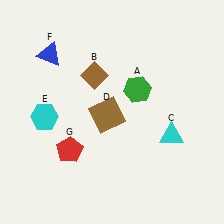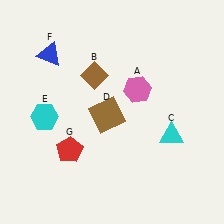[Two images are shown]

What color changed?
The hexagon (A) changed from green in Image 1 to pink in Image 2.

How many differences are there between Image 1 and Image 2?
There is 1 difference between the two images.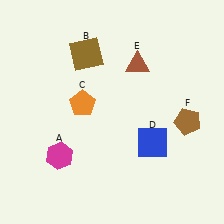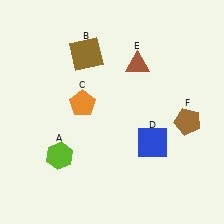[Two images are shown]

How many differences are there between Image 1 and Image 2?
There is 1 difference between the two images.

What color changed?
The hexagon (A) changed from magenta in Image 1 to lime in Image 2.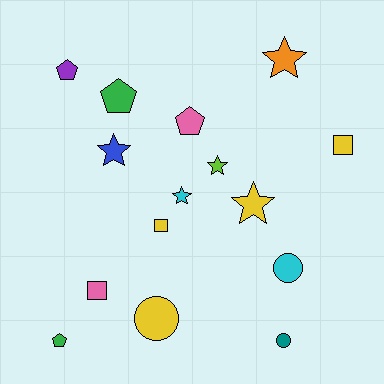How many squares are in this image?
There are 3 squares.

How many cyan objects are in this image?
There are 2 cyan objects.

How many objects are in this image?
There are 15 objects.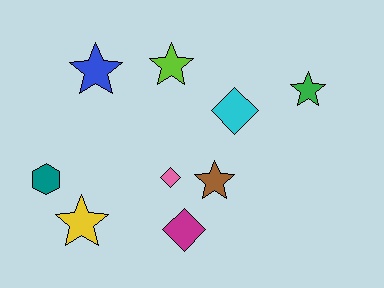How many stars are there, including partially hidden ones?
There are 5 stars.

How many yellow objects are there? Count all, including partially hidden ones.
There is 1 yellow object.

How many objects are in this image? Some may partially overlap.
There are 9 objects.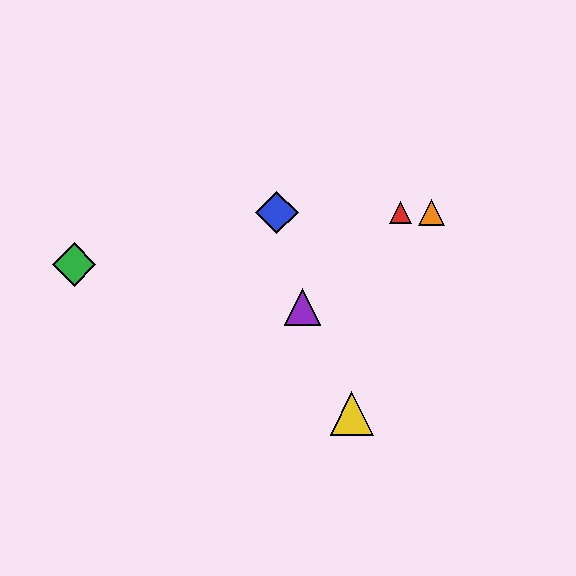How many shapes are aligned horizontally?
3 shapes (the red triangle, the blue diamond, the orange triangle) are aligned horizontally.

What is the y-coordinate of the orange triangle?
The orange triangle is at y≈213.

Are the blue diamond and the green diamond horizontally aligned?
No, the blue diamond is at y≈213 and the green diamond is at y≈264.